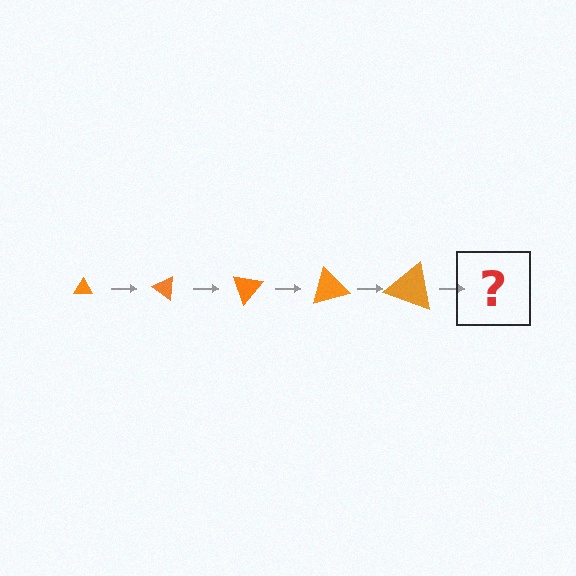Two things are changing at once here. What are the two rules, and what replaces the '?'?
The two rules are that the triangle grows larger each step and it rotates 35 degrees each step. The '?' should be a triangle, larger than the previous one and rotated 175 degrees from the start.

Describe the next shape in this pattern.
It should be a triangle, larger than the previous one and rotated 175 degrees from the start.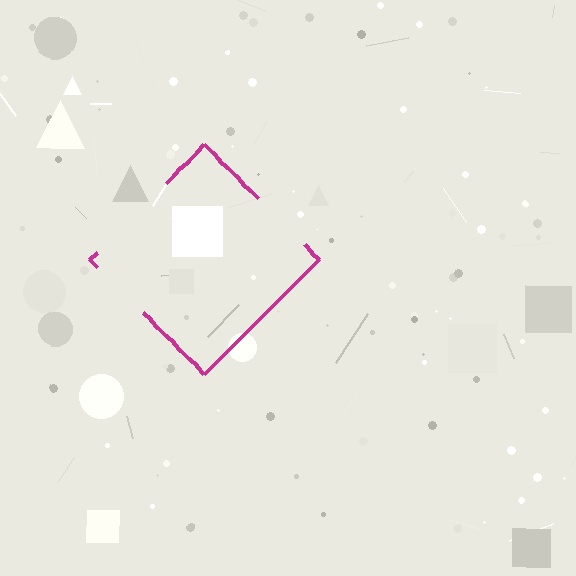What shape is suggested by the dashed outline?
The dashed outline suggests a diamond.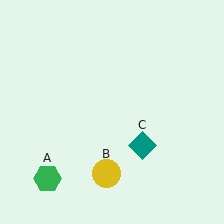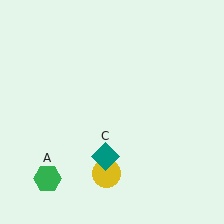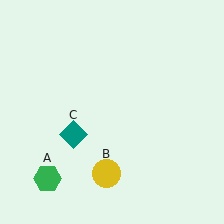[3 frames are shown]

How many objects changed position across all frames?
1 object changed position: teal diamond (object C).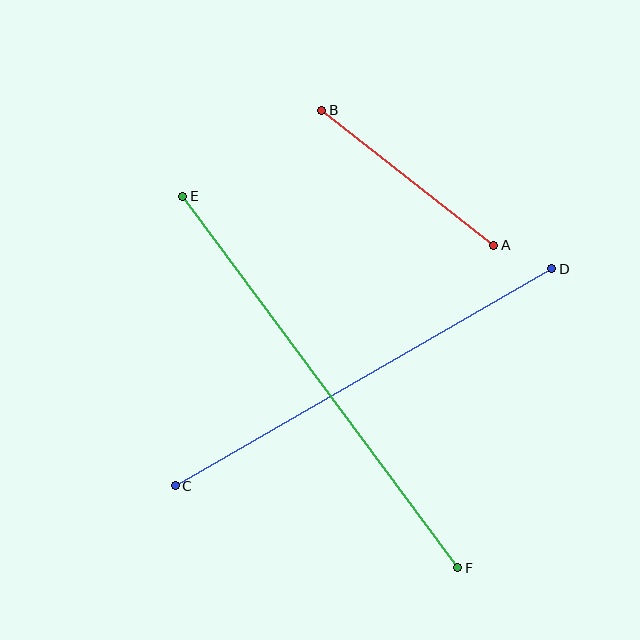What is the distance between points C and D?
The distance is approximately 434 pixels.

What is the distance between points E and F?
The distance is approximately 462 pixels.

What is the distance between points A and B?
The distance is approximately 219 pixels.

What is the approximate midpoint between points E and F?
The midpoint is at approximately (320, 382) pixels.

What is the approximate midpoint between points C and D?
The midpoint is at approximately (363, 377) pixels.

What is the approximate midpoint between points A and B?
The midpoint is at approximately (408, 178) pixels.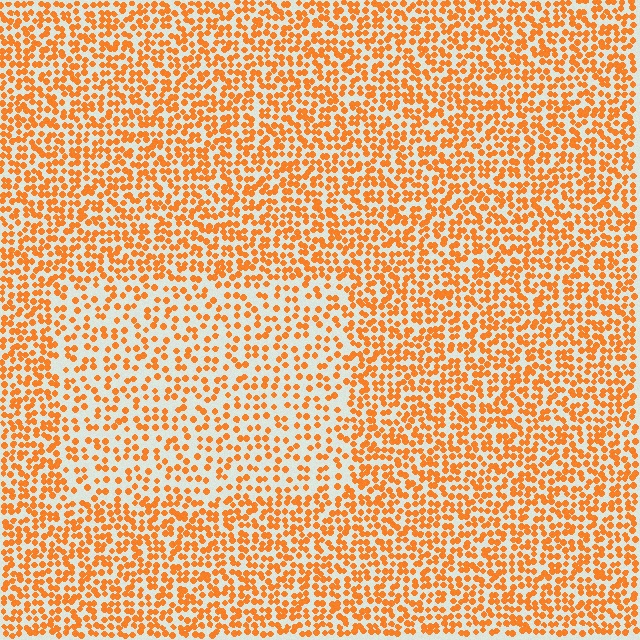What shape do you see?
I see a rectangle.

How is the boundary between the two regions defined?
The boundary is defined by a change in element density (approximately 1.8x ratio). All elements are the same color, size, and shape.